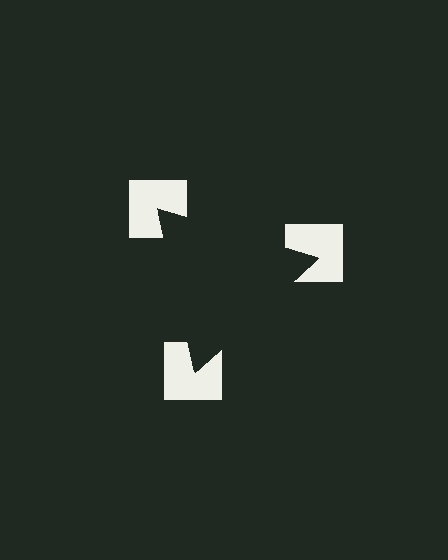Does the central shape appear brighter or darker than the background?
It typically appears slightly darker than the background, even though no actual brightness change is drawn.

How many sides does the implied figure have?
3 sides.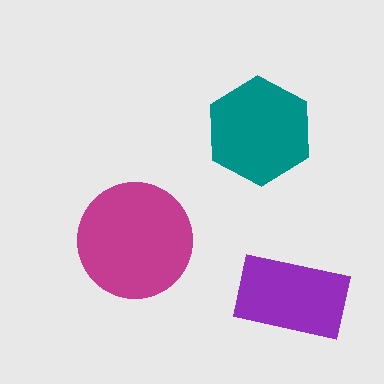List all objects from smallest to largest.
The purple rectangle, the teal hexagon, the magenta circle.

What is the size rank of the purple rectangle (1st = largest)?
3rd.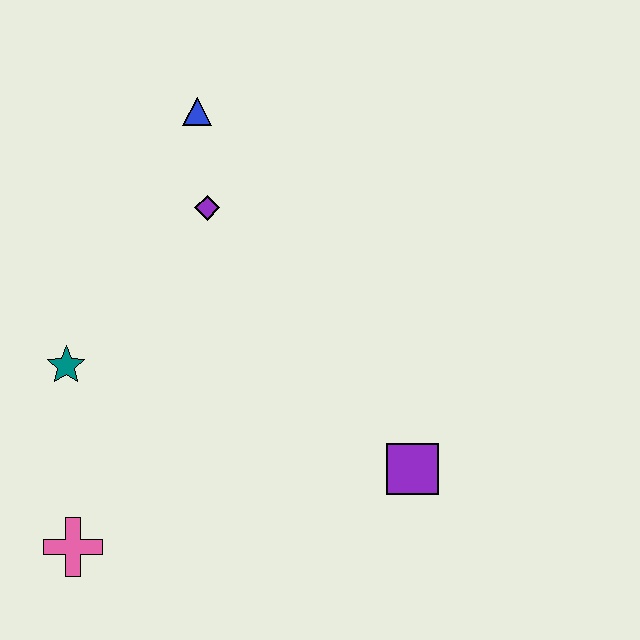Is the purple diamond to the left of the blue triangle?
No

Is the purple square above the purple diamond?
No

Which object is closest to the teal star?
The pink cross is closest to the teal star.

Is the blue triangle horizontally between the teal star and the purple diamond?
Yes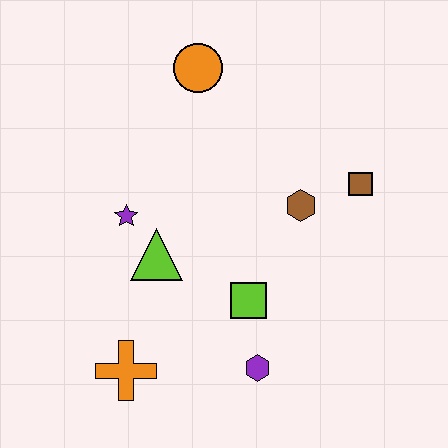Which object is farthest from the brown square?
The orange cross is farthest from the brown square.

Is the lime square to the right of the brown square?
No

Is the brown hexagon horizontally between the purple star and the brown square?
Yes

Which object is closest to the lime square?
The purple hexagon is closest to the lime square.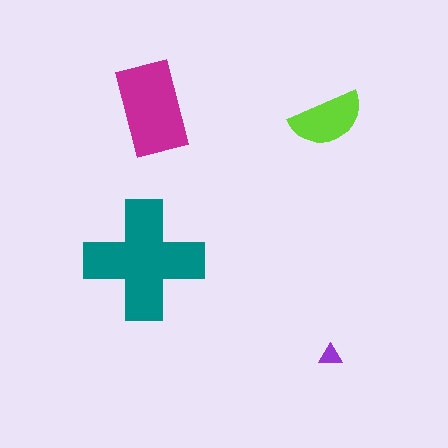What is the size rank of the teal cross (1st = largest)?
1st.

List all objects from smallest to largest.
The purple triangle, the lime semicircle, the magenta rectangle, the teal cross.